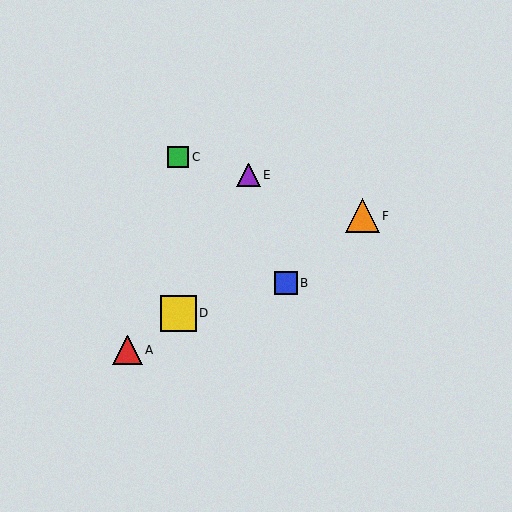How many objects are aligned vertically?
2 objects (C, D) are aligned vertically.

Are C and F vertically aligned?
No, C is at x≈178 and F is at x≈362.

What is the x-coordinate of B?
Object B is at x≈286.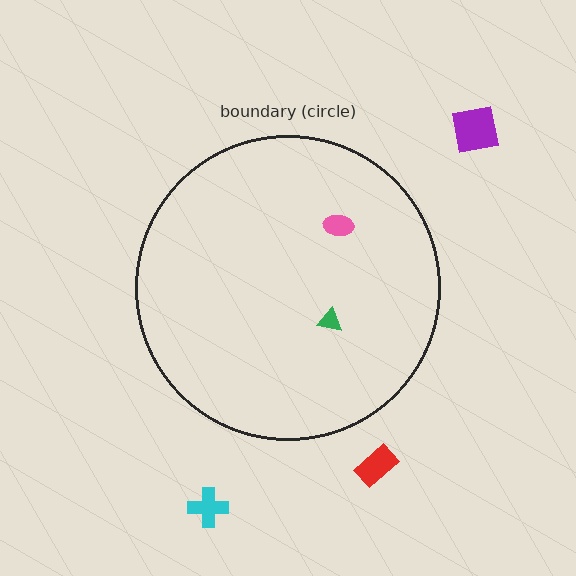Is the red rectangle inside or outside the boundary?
Outside.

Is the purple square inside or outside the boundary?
Outside.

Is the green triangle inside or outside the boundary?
Inside.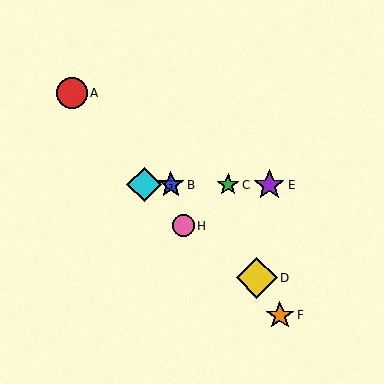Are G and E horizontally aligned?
Yes, both are at y≈185.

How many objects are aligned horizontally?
4 objects (B, C, E, G) are aligned horizontally.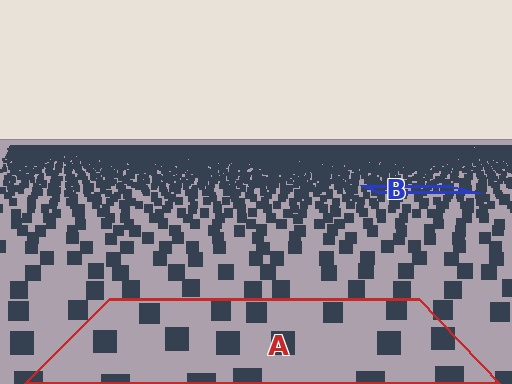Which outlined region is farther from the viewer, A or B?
Region B is farther from the viewer — the texture elements inside it appear smaller and more densely packed.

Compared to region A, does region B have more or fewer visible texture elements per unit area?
Region B has more texture elements per unit area — they are packed more densely because it is farther away.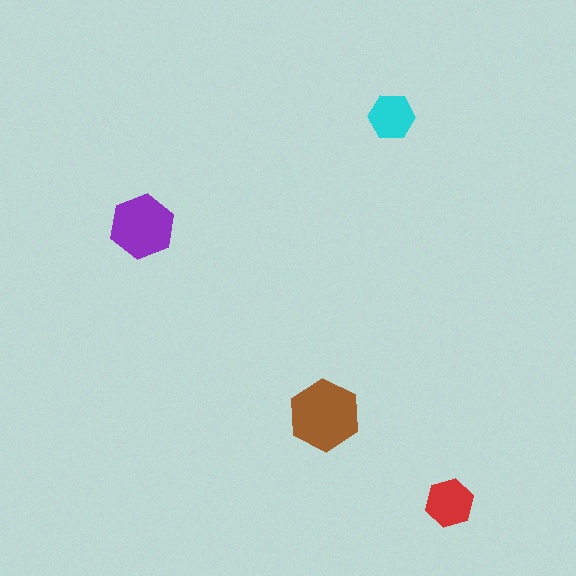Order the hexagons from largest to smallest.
the brown one, the purple one, the red one, the cyan one.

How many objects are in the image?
There are 4 objects in the image.